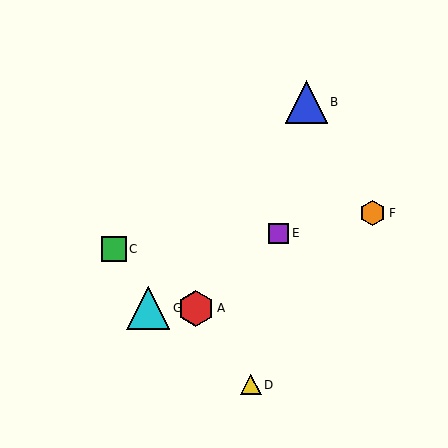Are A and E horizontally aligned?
No, A is at y≈308 and E is at y≈233.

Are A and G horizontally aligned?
Yes, both are at y≈308.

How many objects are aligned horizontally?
2 objects (A, G) are aligned horizontally.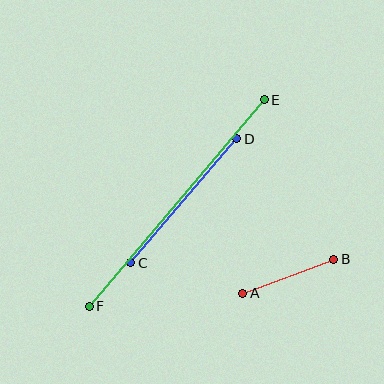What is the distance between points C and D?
The distance is approximately 164 pixels.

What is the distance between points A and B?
The distance is approximately 97 pixels.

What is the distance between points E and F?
The distance is approximately 271 pixels.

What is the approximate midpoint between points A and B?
The midpoint is at approximately (288, 276) pixels.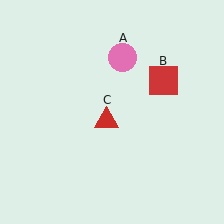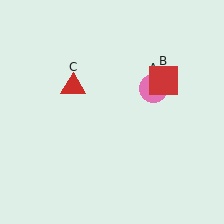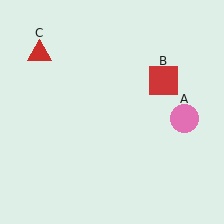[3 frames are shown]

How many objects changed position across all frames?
2 objects changed position: pink circle (object A), red triangle (object C).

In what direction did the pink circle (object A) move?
The pink circle (object A) moved down and to the right.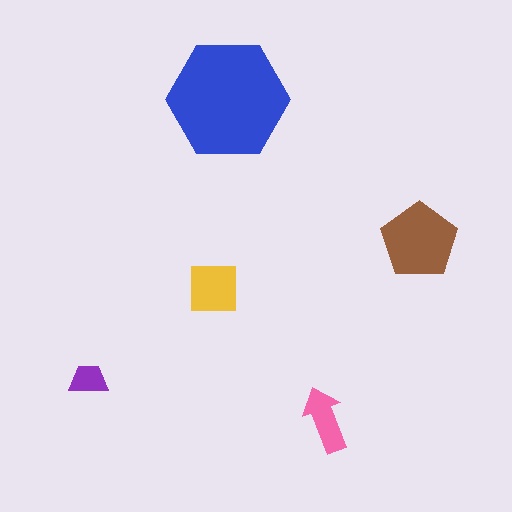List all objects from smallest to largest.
The purple trapezoid, the pink arrow, the yellow square, the brown pentagon, the blue hexagon.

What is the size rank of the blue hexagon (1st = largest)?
1st.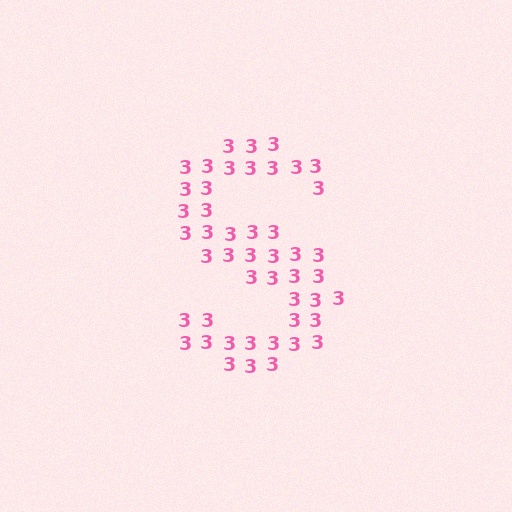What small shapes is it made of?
It is made of small digit 3's.